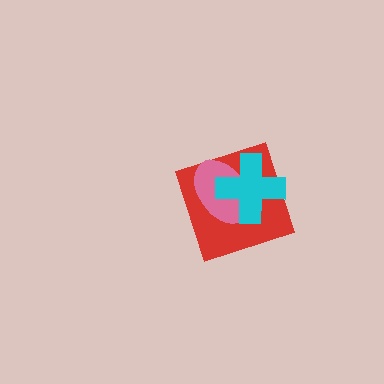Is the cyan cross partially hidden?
No, no other shape covers it.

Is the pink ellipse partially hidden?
Yes, it is partially covered by another shape.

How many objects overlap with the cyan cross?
2 objects overlap with the cyan cross.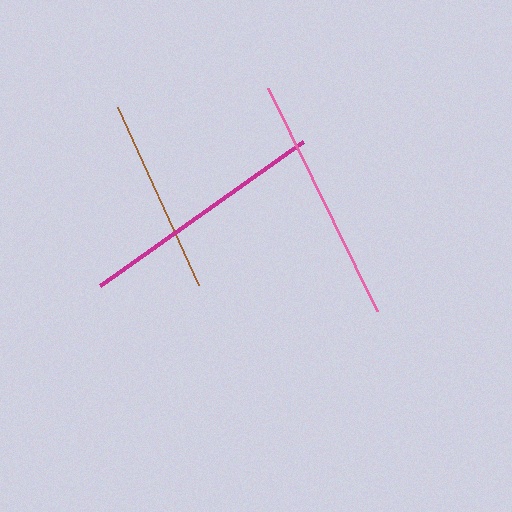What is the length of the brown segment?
The brown segment is approximately 196 pixels long.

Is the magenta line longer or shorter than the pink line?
The magenta line is longer than the pink line.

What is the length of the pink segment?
The pink segment is approximately 249 pixels long.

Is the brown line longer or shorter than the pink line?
The pink line is longer than the brown line.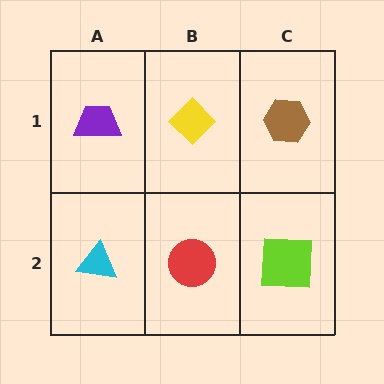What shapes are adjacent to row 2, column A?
A purple trapezoid (row 1, column A), a red circle (row 2, column B).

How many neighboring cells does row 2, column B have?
3.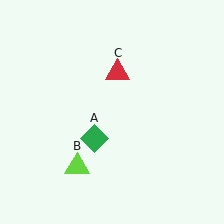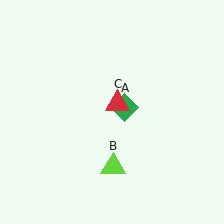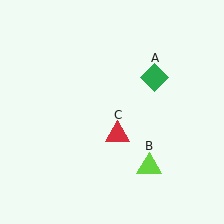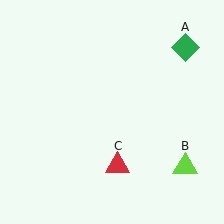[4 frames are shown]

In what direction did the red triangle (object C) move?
The red triangle (object C) moved down.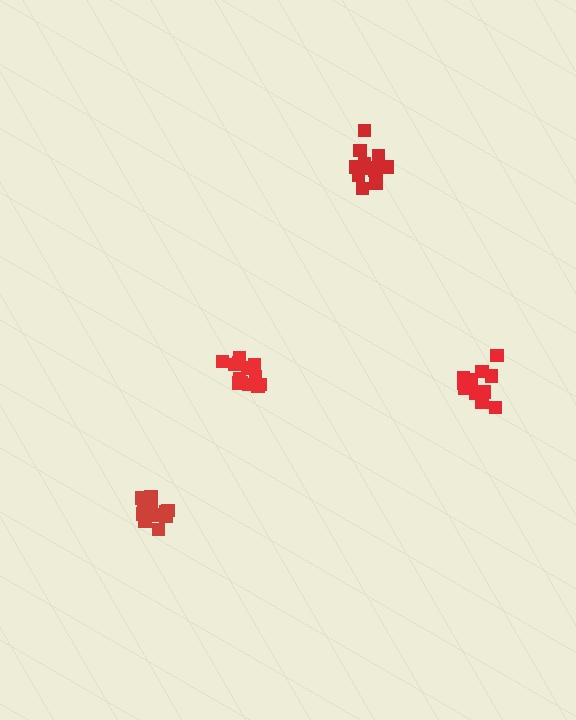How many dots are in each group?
Group 1: 14 dots, Group 2: 12 dots, Group 3: 13 dots, Group 4: 13 dots (52 total).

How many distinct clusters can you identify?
There are 4 distinct clusters.